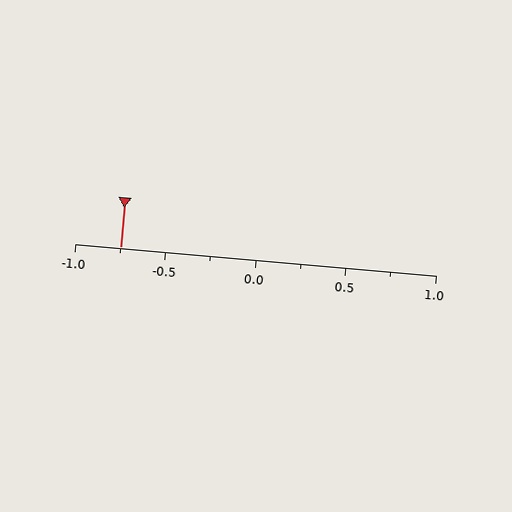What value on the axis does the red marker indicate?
The marker indicates approximately -0.75.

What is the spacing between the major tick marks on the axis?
The major ticks are spaced 0.5 apart.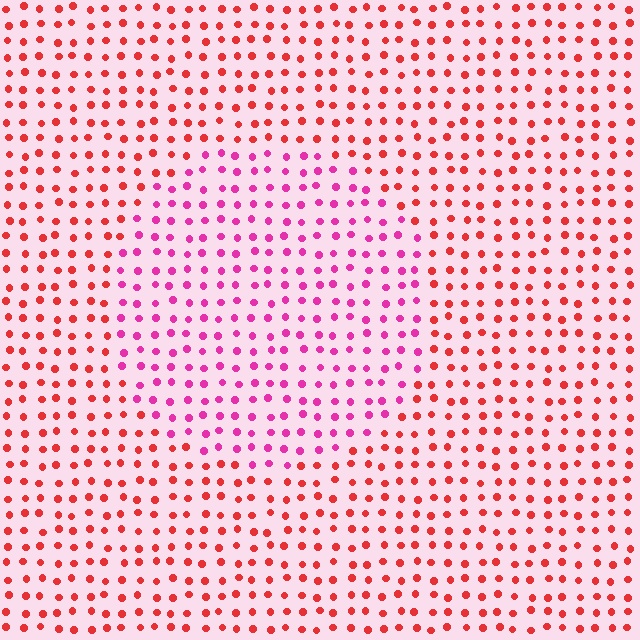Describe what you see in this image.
The image is filled with small red elements in a uniform arrangement. A circle-shaped region is visible where the elements are tinted to a slightly different hue, forming a subtle color boundary.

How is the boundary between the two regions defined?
The boundary is defined purely by a slight shift in hue (about 39 degrees). Spacing, size, and orientation are identical on both sides.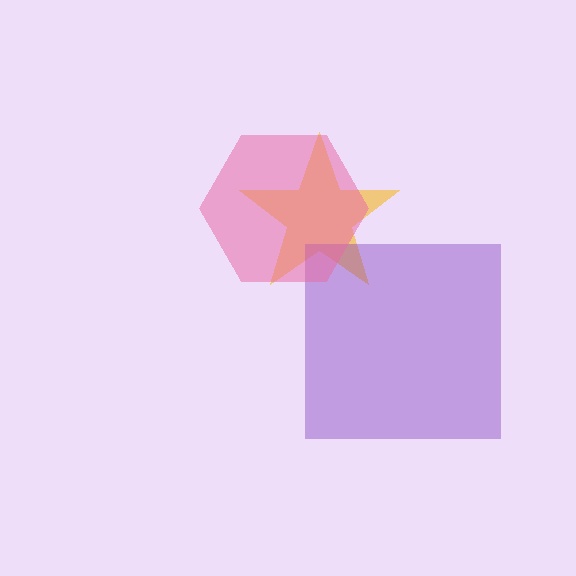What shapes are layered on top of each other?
The layered shapes are: a yellow star, a purple square, a pink hexagon.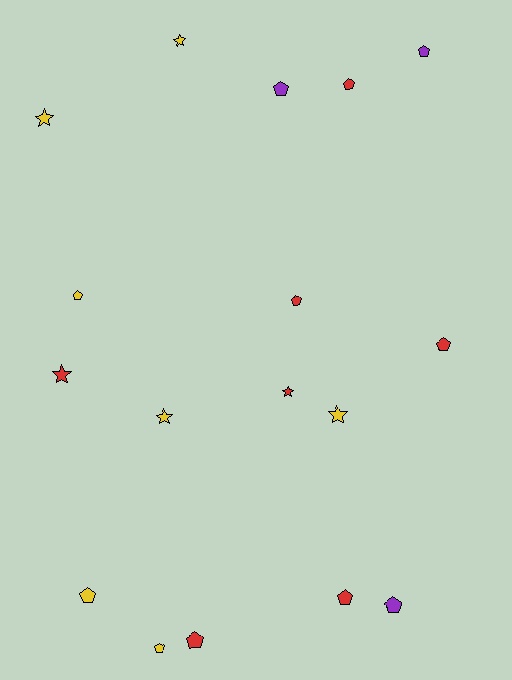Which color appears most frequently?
Red, with 7 objects.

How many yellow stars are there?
There are 4 yellow stars.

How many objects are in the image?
There are 17 objects.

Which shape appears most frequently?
Pentagon, with 11 objects.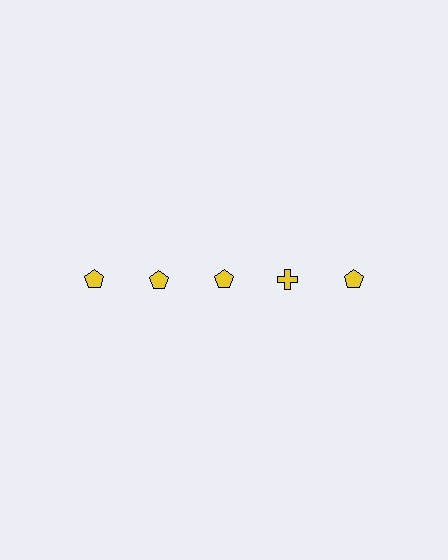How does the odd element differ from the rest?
It has a different shape: cross instead of pentagon.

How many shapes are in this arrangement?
There are 5 shapes arranged in a grid pattern.